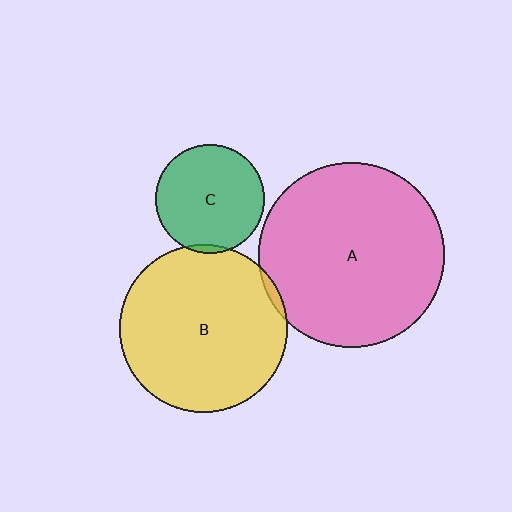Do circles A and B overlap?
Yes.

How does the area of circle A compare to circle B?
Approximately 1.2 times.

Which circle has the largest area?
Circle A (pink).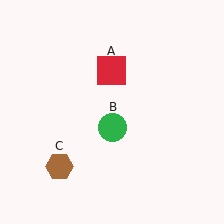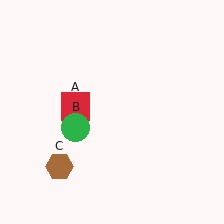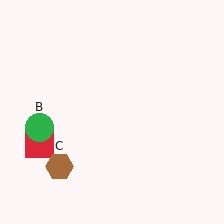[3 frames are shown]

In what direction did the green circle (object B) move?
The green circle (object B) moved left.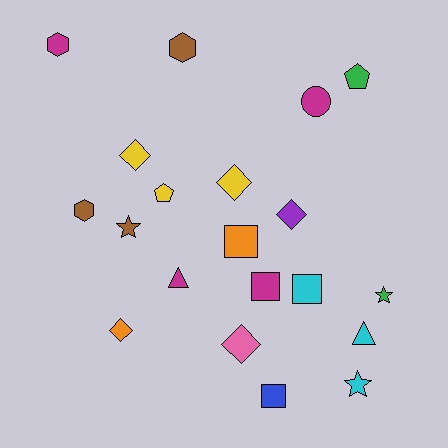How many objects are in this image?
There are 20 objects.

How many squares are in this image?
There are 4 squares.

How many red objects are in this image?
There are no red objects.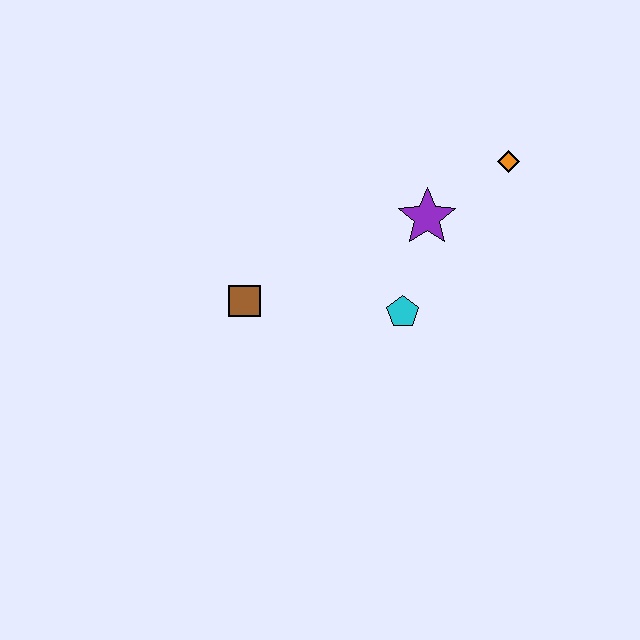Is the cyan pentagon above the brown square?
No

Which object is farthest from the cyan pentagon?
The orange diamond is farthest from the cyan pentagon.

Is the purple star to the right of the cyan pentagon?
Yes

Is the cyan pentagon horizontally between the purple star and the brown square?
Yes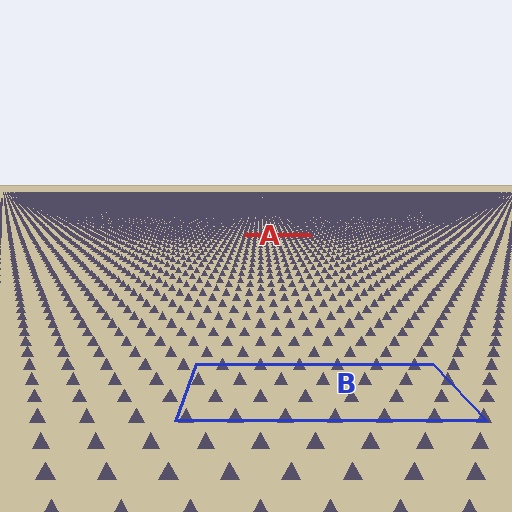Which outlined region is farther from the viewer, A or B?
Region A is farther from the viewer — the texture elements inside it appear smaller and more densely packed.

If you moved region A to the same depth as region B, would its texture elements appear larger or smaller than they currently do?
They would appear larger. At a closer depth, the same texture elements are projected at a bigger on-screen size.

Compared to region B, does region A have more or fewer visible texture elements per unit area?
Region A has more texture elements per unit area — they are packed more densely because it is farther away.